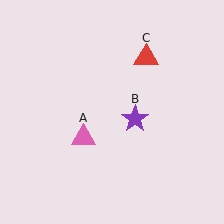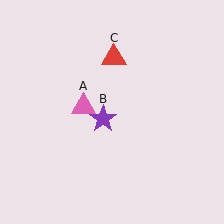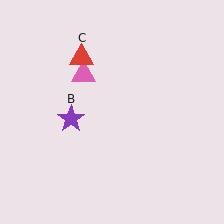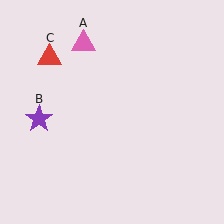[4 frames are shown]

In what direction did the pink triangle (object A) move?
The pink triangle (object A) moved up.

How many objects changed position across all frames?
3 objects changed position: pink triangle (object A), purple star (object B), red triangle (object C).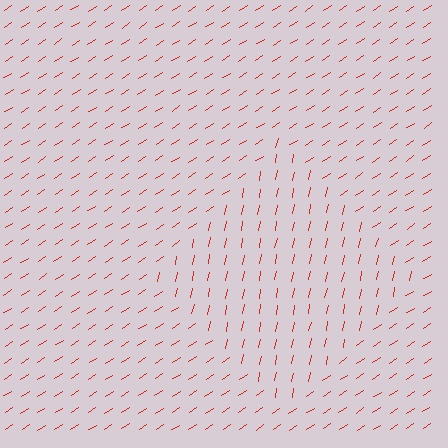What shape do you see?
I see a diamond.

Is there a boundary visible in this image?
Yes, there is a texture boundary formed by a change in line orientation.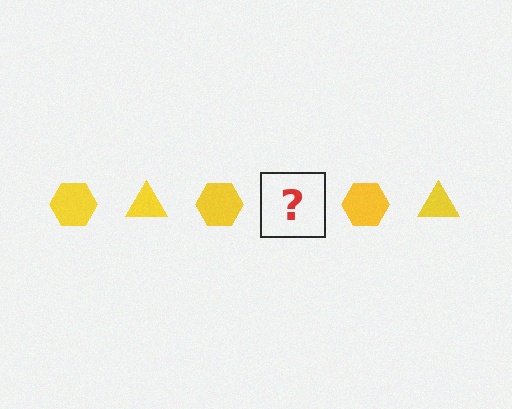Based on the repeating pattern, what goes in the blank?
The blank should be a yellow triangle.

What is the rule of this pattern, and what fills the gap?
The rule is that the pattern cycles through hexagon, triangle shapes in yellow. The gap should be filled with a yellow triangle.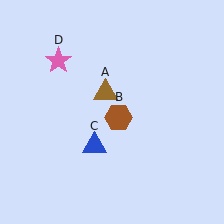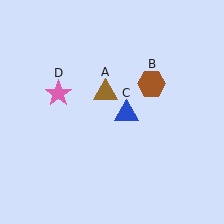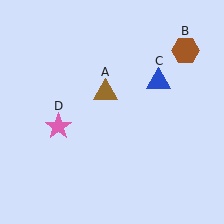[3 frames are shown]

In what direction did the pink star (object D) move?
The pink star (object D) moved down.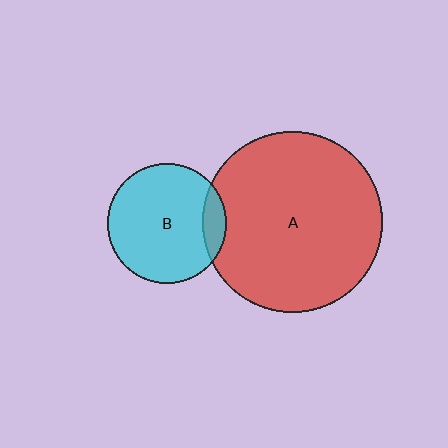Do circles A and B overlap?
Yes.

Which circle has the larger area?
Circle A (red).